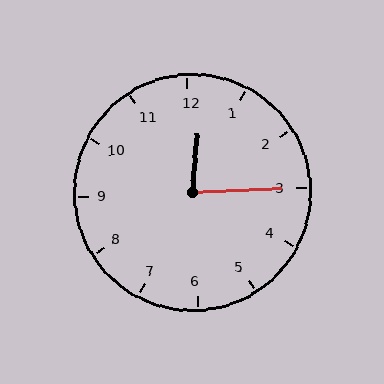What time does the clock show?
12:15.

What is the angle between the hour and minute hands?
Approximately 82 degrees.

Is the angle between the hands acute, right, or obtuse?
It is acute.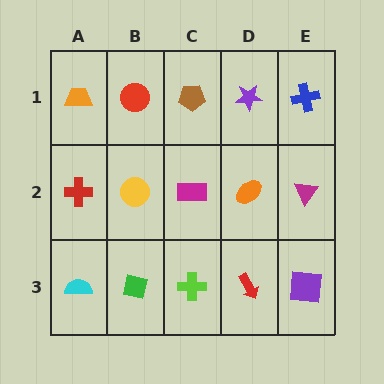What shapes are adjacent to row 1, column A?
A red cross (row 2, column A), a red circle (row 1, column B).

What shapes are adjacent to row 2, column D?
A purple star (row 1, column D), a red arrow (row 3, column D), a magenta rectangle (row 2, column C), a magenta triangle (row 2, column E).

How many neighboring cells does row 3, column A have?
2.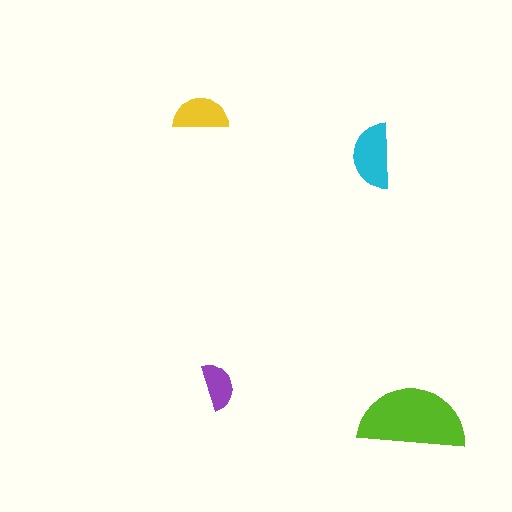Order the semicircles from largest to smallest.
the lime one, the cyan one, the yellow one, the purple one.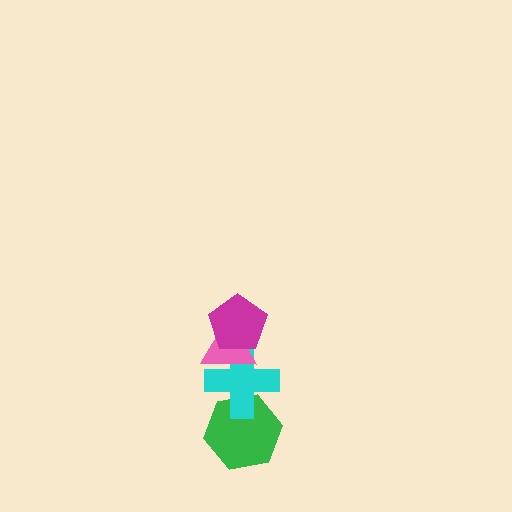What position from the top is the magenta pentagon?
The magenta pentagon is 1st from the top.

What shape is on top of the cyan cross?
The pink triangle is on top of the cyan cross.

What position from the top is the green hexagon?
The green hexagon is 4th from the top.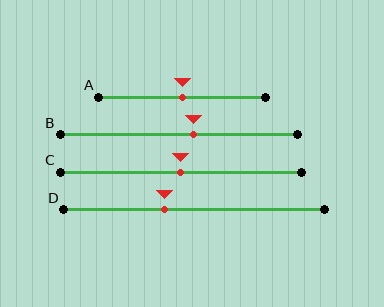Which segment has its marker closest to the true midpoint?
Segment A has its marker closest to the true midpoint.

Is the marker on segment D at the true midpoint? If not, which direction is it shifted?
No, the marker on segment D is shifted to the left by about 11% of the segment length.